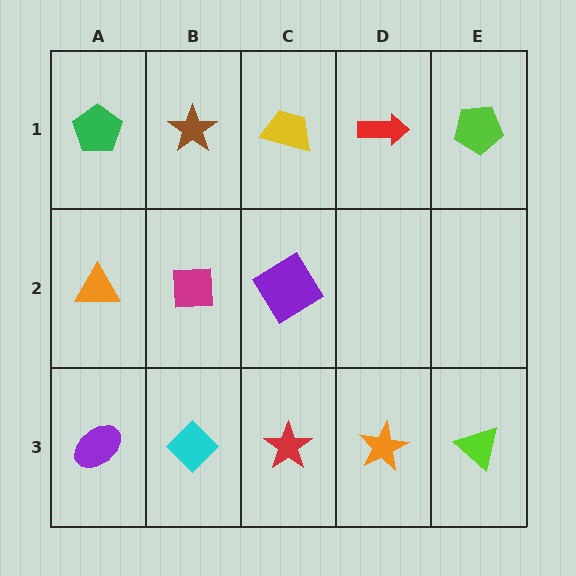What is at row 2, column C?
A purple diamond.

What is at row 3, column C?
A red star.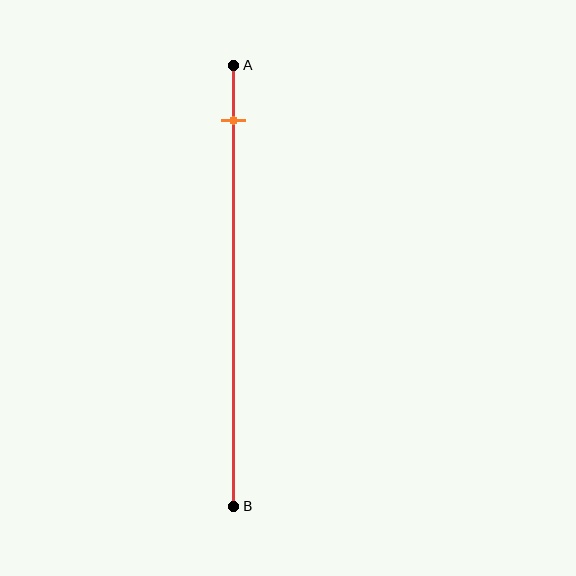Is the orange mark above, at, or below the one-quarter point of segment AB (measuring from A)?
The orange mark is above the one-quarter point of segment AB.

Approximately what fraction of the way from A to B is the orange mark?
The orange mark is approximately 10% of the way from A to B.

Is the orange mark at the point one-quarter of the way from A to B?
No, the mark is at about 10% from A, not at the 25% one-quarter point.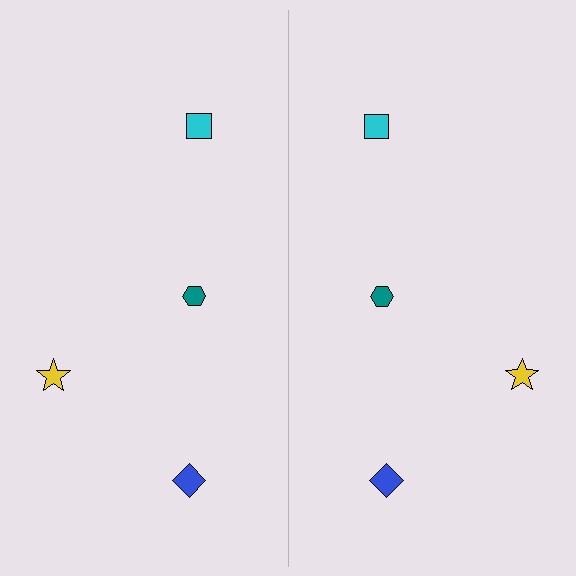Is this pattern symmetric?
Yes, this pattern has bilateral (reflection) symmetry.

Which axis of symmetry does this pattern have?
The pattern has a vertical axis of symmetry running through the center of the image.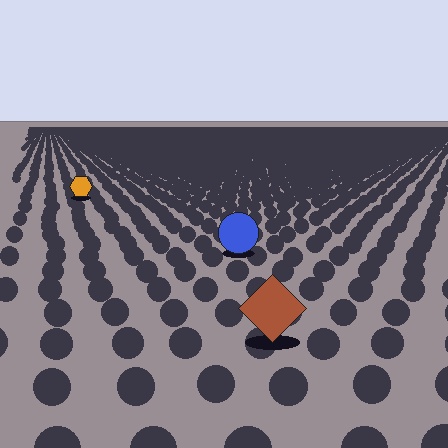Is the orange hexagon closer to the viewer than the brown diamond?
No. The brown diamond is closer — you can tell from the texture gradient: the ground texture is coarser near it.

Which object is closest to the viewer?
The brown diamond is closest. The texture marks near it are larger and more spread out.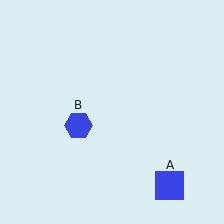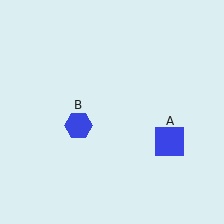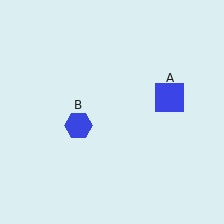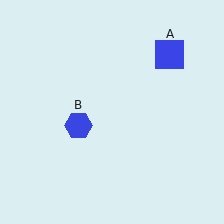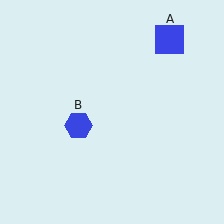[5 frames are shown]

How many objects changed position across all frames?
1 object changed position: blue square (object A).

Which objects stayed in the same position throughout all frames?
Blue hexagon (object B) remained stationary.